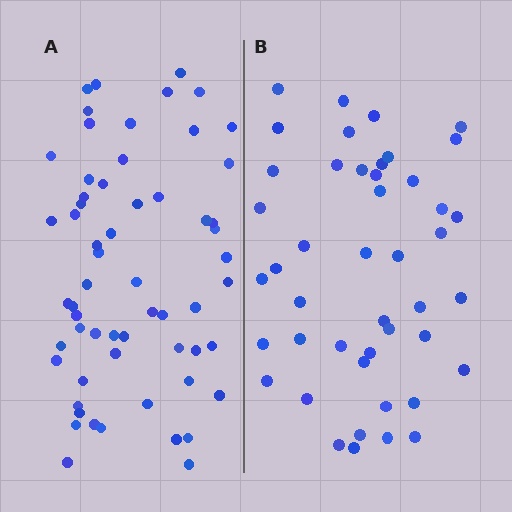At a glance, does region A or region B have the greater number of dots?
Region A (the left region) has more dots.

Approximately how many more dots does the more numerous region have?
Region A has approximately 15 more dots than region B.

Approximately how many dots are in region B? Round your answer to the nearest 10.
About 40 dots. (The exact count is 45, which rounds to 40.)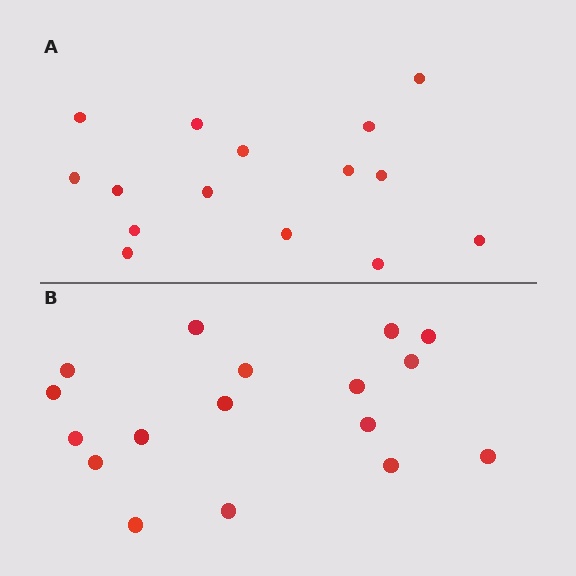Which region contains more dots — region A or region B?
Region B (the bottom region) has more dots.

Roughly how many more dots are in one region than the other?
Region B has just a few more — roughly 2 or 3 more dots than region A.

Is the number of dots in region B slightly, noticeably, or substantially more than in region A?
Region B has only slightly more — the two regions are fairly close. The ratio is roughly 1.1 to 1.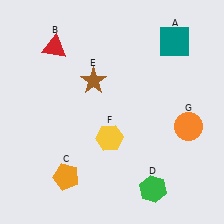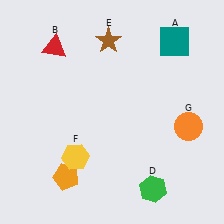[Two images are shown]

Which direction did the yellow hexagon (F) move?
The yellow hexagon (F) moved left.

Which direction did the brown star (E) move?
The brown star (E) moved up.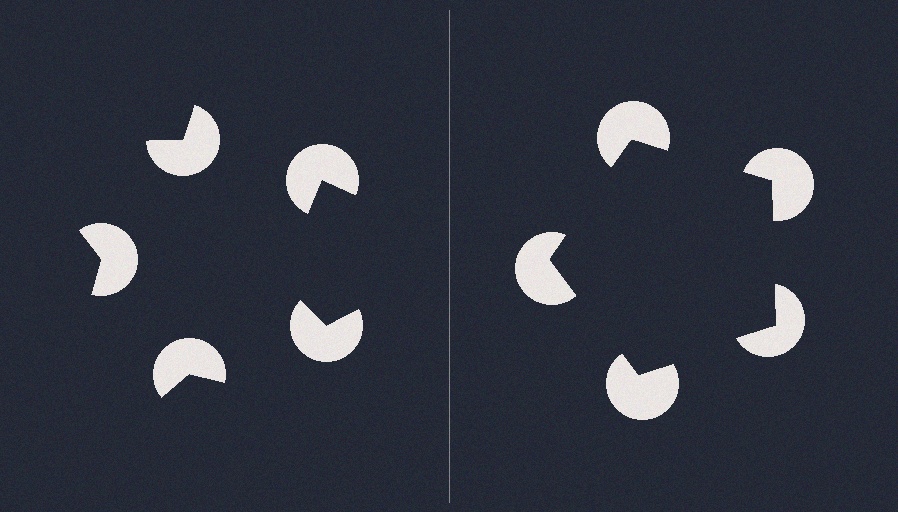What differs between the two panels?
The pac-man discs are positioned identically on both sides; only the wedge orientations differ. On the right they align to a pentagon; on the left they are misaligned.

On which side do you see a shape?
An illusory pentagon appears on the right side. On the left side the wedge cuts are rotated, so no coherent shape forms.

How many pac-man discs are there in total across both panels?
10 — 5 on each side.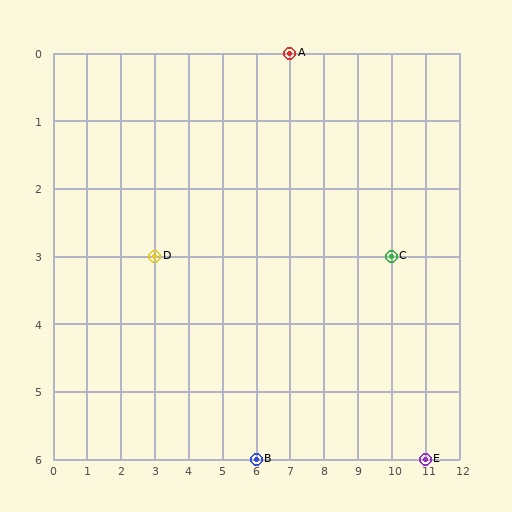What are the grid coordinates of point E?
Point E is at grid coordinates (11, 6).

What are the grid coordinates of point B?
Point B is at grid coordinates (6, 6).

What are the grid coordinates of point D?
Point D is at grid coordinates (3, 3).